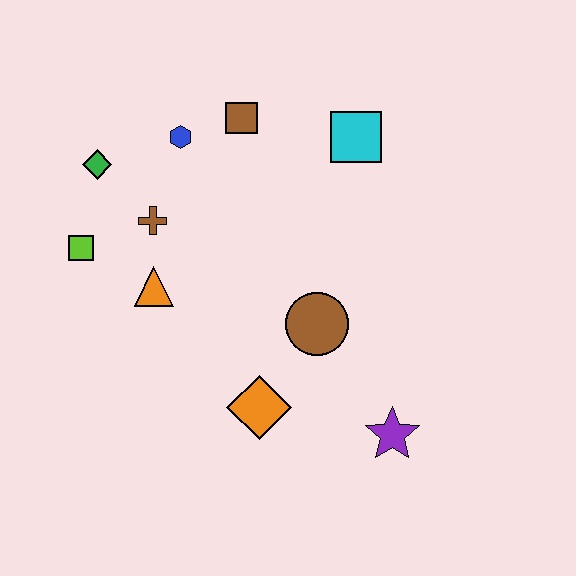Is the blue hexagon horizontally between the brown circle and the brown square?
No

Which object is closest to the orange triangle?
The brown cross is closest to the orange triangle.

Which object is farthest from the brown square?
The purple star is farthest from the brown square.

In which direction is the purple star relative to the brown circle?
The purple star is below the brown circle.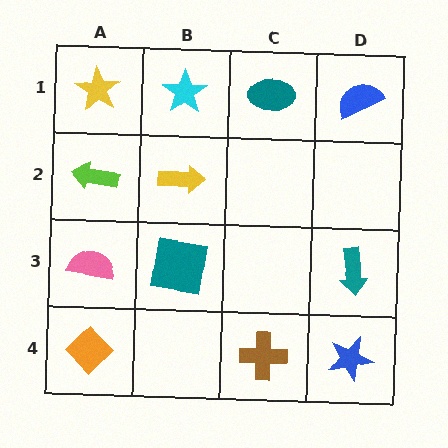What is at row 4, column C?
A brown cross.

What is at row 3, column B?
A teal square.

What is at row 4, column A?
An orange diamond.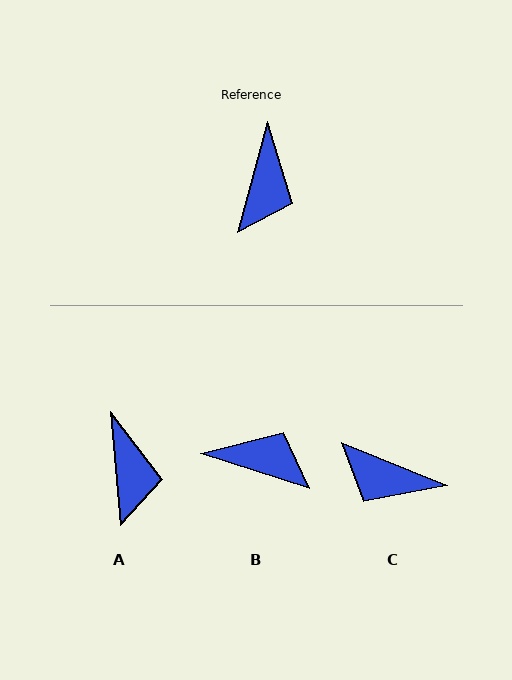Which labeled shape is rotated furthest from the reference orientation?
C, about 97 degrees away.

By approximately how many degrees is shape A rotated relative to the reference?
Approximately 20 degrees counter-clockwise.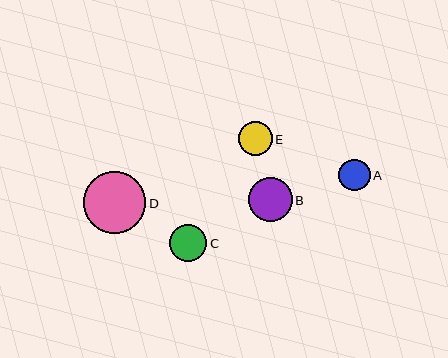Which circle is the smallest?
Circle A is the smallest with a size of approximately 31 pixels.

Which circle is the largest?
Circle D is the largest with a size of approximately 62 pixels.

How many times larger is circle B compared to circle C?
Circle B is approximately 1.2 times the size of circle C.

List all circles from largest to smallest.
From largest to smallest: D, B, C, E, A.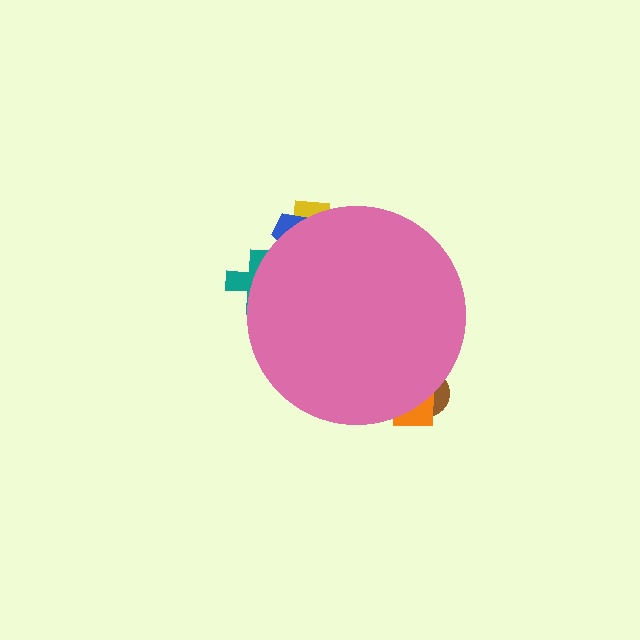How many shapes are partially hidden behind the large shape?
5 shapes are partially hidden.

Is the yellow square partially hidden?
Yes, the yellow square is partially hidden behind the pink circle.